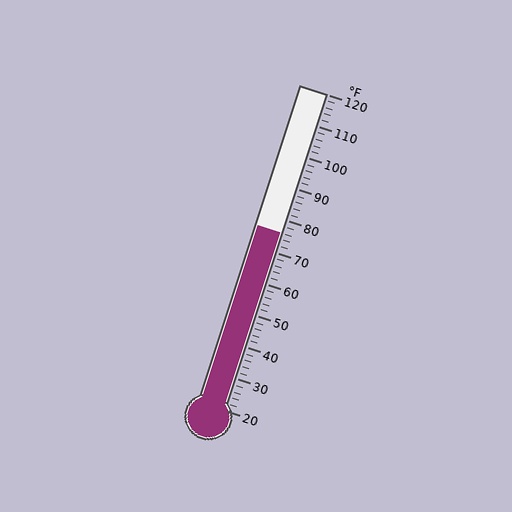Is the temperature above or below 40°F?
The temperature is above 40°F.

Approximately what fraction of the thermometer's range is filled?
The thermometer is filled to approximately 55% of its range.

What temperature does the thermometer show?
The thermometer shows approximately 76°F.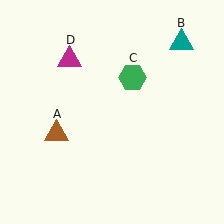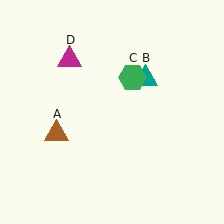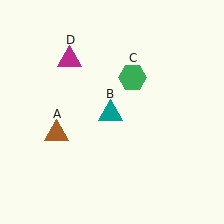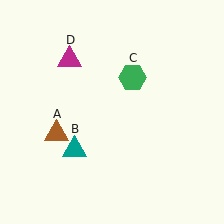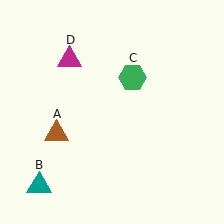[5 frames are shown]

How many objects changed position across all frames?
1 object changed position: teal triangle (object B).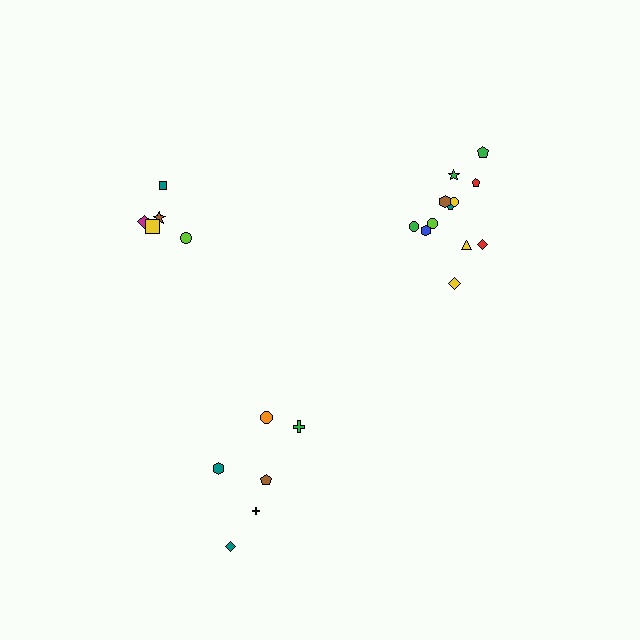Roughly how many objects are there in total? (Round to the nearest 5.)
Roughly 25 objects in total.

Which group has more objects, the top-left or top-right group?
The top-right group.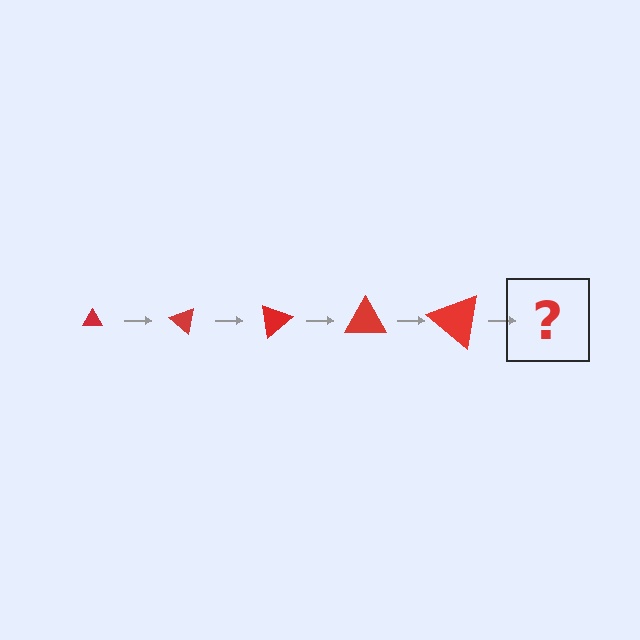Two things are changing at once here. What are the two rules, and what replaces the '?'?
The two rules are that the triangle grows larger each step and it rotates 40 degrees each step. The '?' should be a triangle, larger than the previous one and rotated 200 degrees from the start.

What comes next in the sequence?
The next element should be a triangle, larger than the previous one and rotated 200 degrees from the start.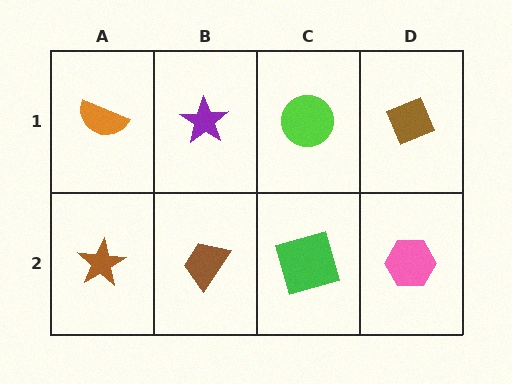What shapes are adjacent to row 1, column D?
A pink hexagon (row 2, column D), a lime circle (row 1, column C).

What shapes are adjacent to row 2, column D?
A brown diamond (row 1, column D), a green square (row 2, column C).